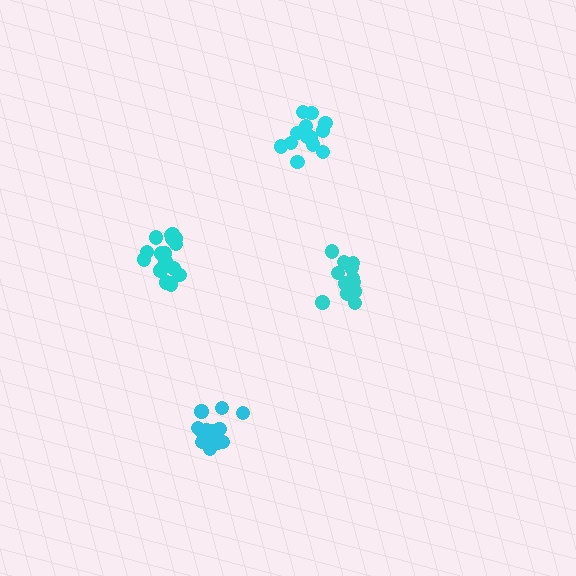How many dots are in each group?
Group 1: 13 dots, Group 2: 19 dots, Group 3: 15 dots, Group 4: 13 dots (60 total).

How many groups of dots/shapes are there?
There are 4 groups.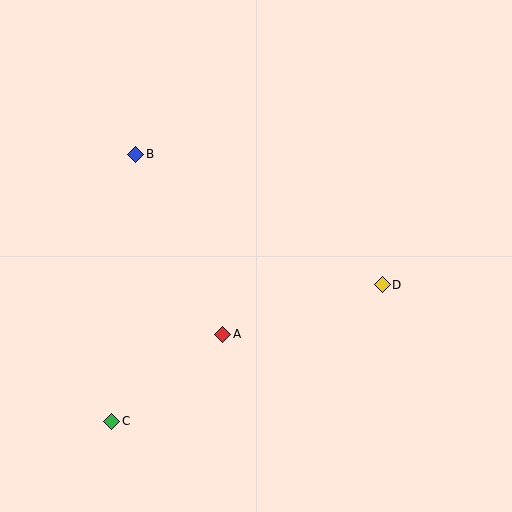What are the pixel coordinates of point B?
Point B is at (136, 154).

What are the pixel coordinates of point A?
Point A is at (223, 334).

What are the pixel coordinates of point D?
Point D is at (382, 285).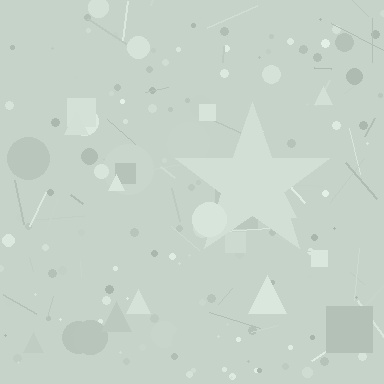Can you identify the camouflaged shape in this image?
The camouflaged shape is a star.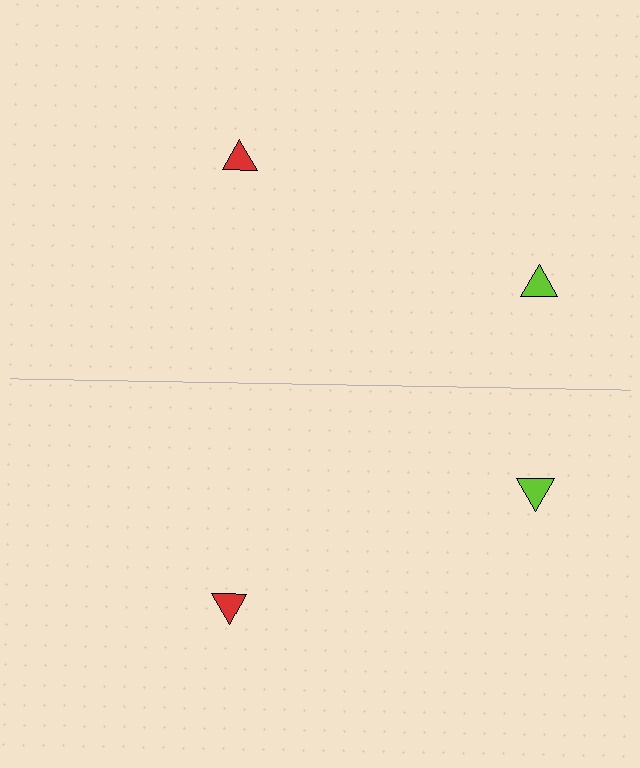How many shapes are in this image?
There are 4 shapes in this image.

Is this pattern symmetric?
Yes, this pattern has bilateral (reflection) symmetry.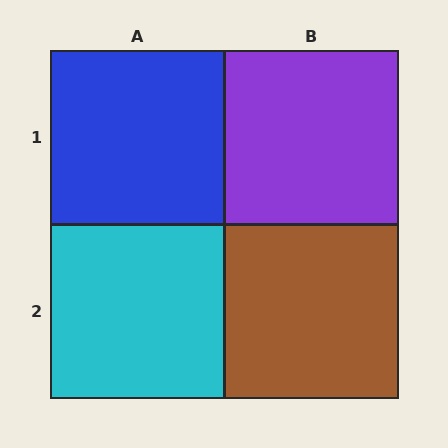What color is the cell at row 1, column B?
Purple.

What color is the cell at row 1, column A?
Blue.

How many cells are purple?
1 cell is purple.